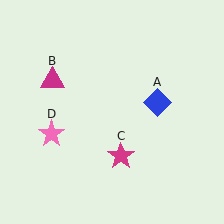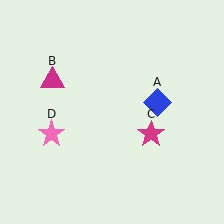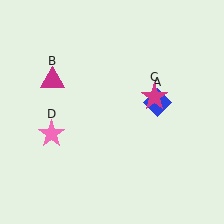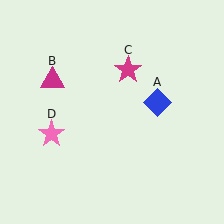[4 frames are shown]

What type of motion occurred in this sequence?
The magenta star (object C) rotated counterclockwise around the center of the scene.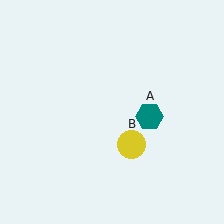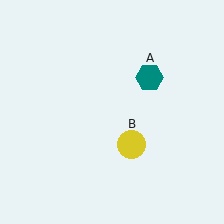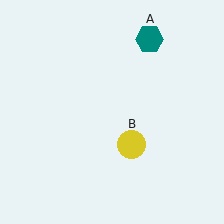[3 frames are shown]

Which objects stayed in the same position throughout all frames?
Yellow circle (object B) remained stationary.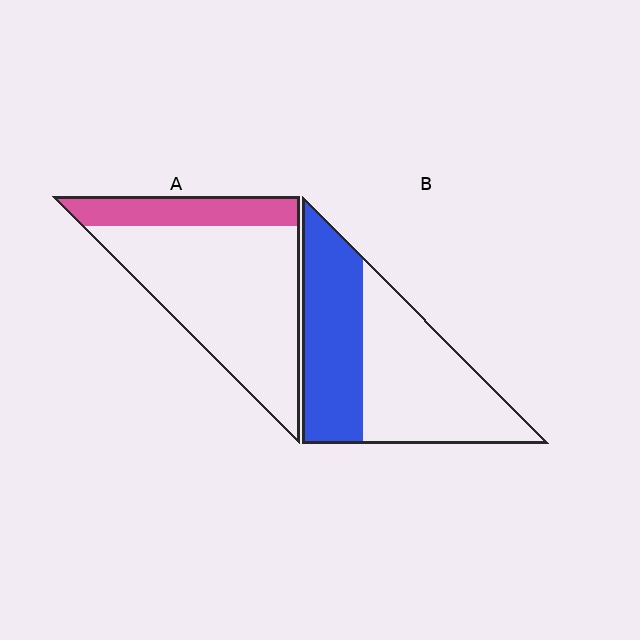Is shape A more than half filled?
No.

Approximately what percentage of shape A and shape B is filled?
A is approximately 25% and B is approximately 45%.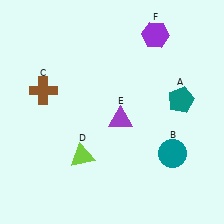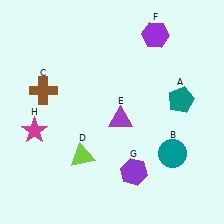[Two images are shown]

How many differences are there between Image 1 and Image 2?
There are 2 differences between the two images.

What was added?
A purple hexagon (G), a magenta star (H) were added in Image 2.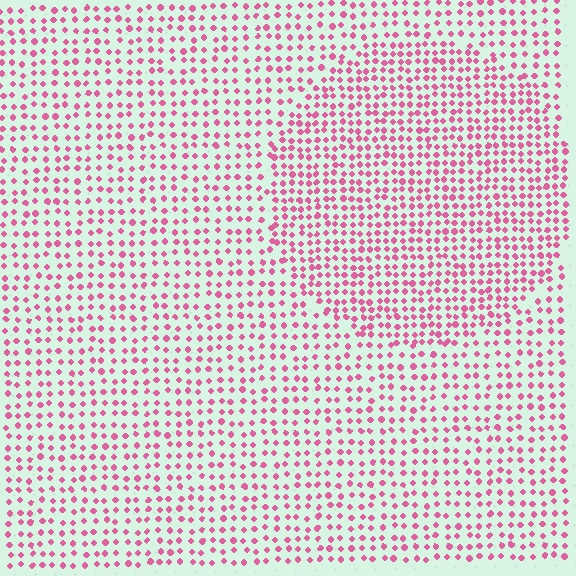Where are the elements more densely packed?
The elements are more densely packed inside the circle boundary.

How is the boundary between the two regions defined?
The boundary is defined by a change in element density (approximately 1.6x ratio). All elements are the same color, size, and shape.